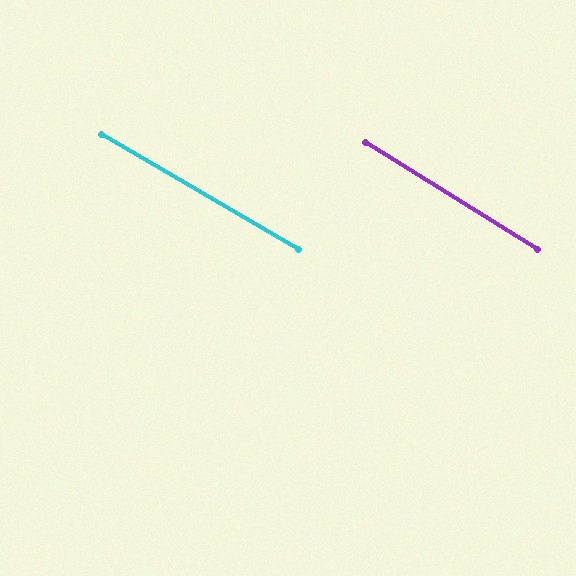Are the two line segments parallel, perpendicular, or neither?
Parallel — their directions differ by only 1.6°.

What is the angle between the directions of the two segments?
Approximately 2 degrees.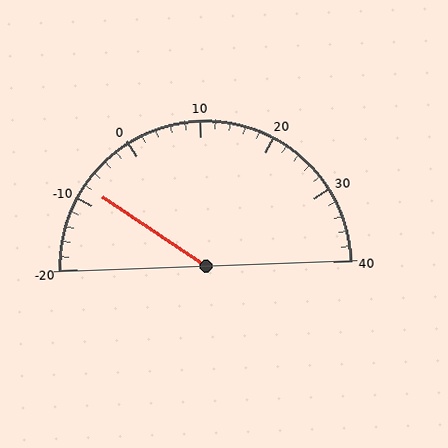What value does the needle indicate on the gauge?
The needle indicates approximately -8.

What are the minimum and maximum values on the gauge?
The gauge ranges from -20 to 40.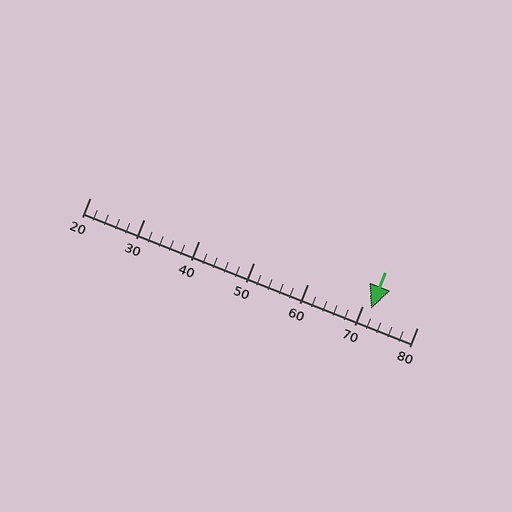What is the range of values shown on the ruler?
The ruler shows values from 20 to 80.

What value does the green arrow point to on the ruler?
The green arrow points to approximately 72.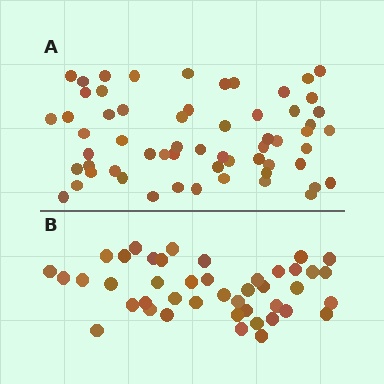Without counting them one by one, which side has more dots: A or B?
Region A (the top region) has more dots.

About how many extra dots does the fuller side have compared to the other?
Region A has approximately 15 more dots than region B.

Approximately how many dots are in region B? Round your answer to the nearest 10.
About 40 dots. (The exact count is 43, which rounds to 40.)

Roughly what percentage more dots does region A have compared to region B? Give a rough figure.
About 40% more.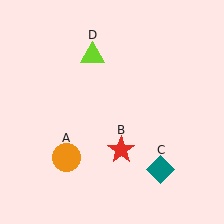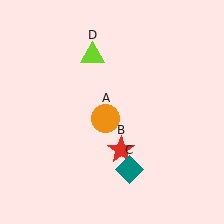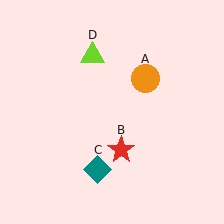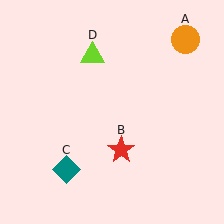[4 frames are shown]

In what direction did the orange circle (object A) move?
The orange circle (object A) moved up and to the right.